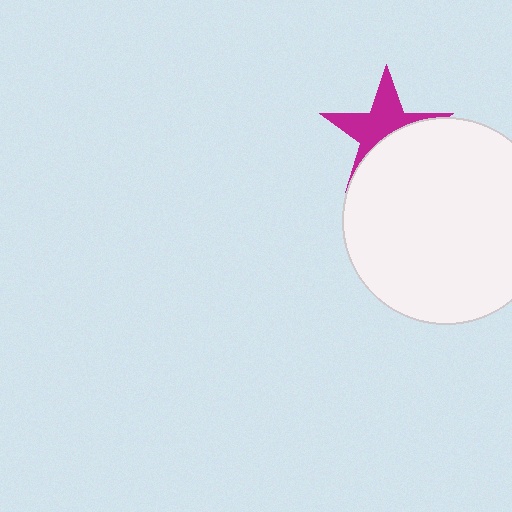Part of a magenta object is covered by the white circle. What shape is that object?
It is a star.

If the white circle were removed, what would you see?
You would see the complete magenta star.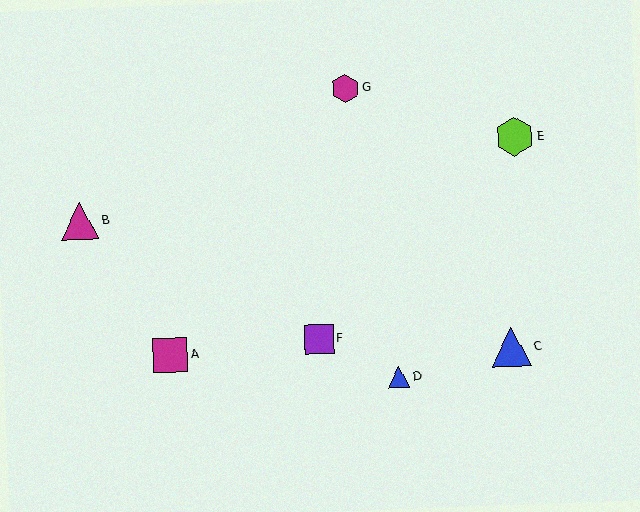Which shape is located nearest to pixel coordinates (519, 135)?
The lime hexagon (labeled E) at (515, 137) is nearest to that location.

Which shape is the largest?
The blue triangle (labeled C) is the largest.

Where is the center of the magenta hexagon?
The center of the magenta hexagon is at (345, 88).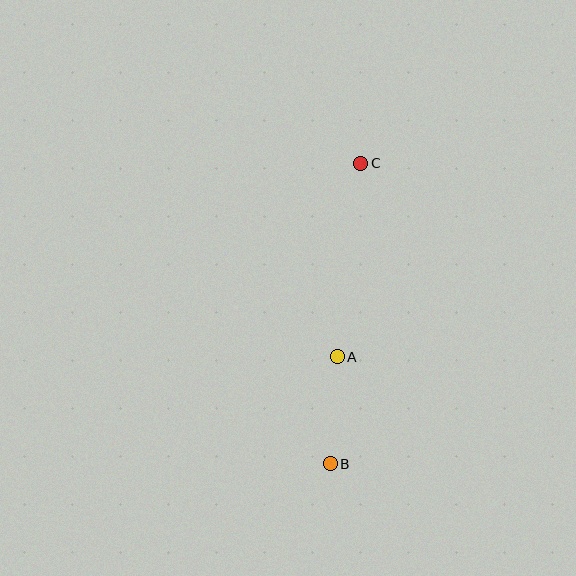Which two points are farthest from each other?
Points B and C are farthest from each other.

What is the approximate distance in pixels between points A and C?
The distance between A and C is approximately 195 pixels.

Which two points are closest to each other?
Points A and B are closest to each other.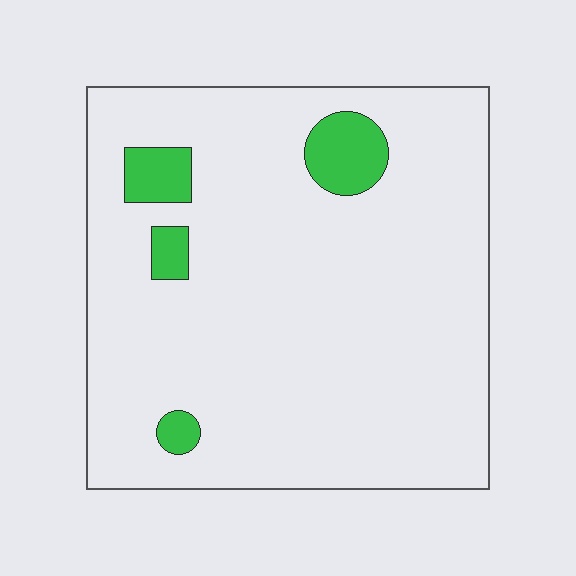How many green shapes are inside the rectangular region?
4.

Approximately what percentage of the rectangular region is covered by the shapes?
Approximately 10%.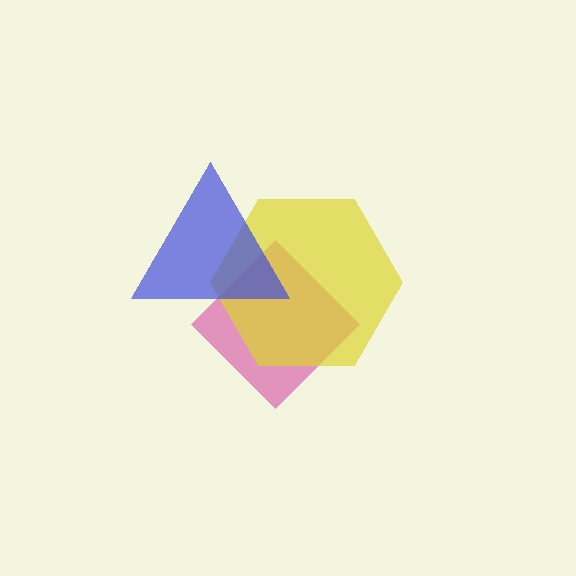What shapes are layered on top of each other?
The layered shapes are: a magenta diamond, a yellow hexagon, a blue triangle.